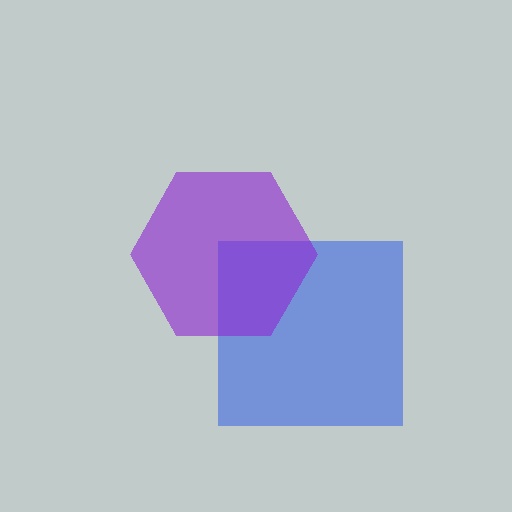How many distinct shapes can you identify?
There are 2 distinct shapes: a blue square, a purple hexagon.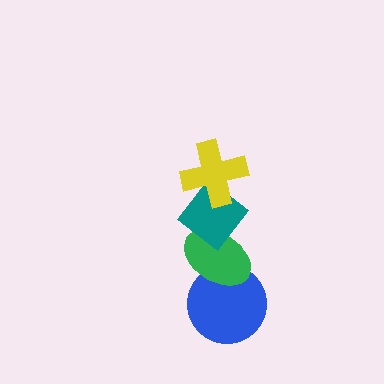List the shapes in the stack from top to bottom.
From top to bottom: the yellow cross, the teal diamond, the green ellipse, the blue circle.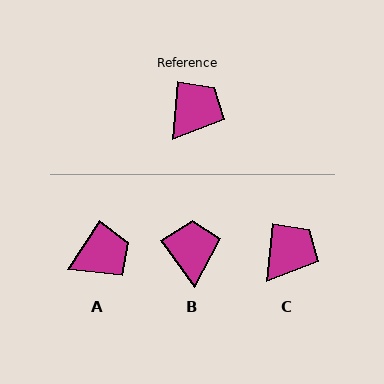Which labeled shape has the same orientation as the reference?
C.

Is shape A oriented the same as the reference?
No, it is off by about 28 degrees.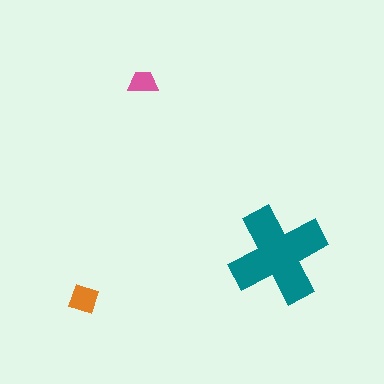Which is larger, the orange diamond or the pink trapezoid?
The orange diamond.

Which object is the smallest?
The pink trapezoid.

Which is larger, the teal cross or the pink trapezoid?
The teal cross.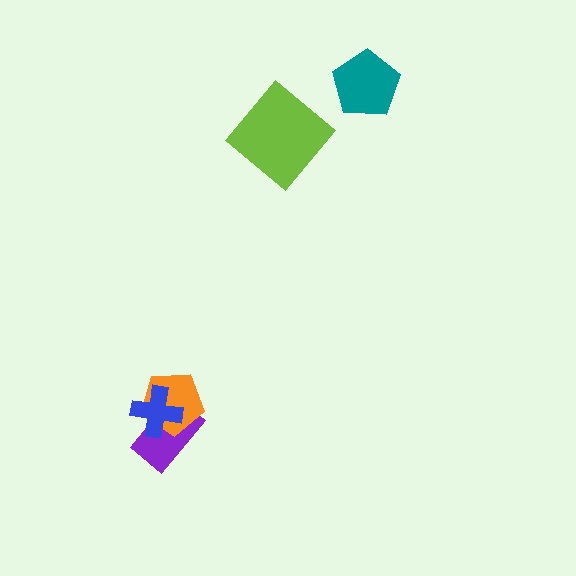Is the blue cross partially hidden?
No, no other shape covers it.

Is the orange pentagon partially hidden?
Yes, it is partially covered by another shape.